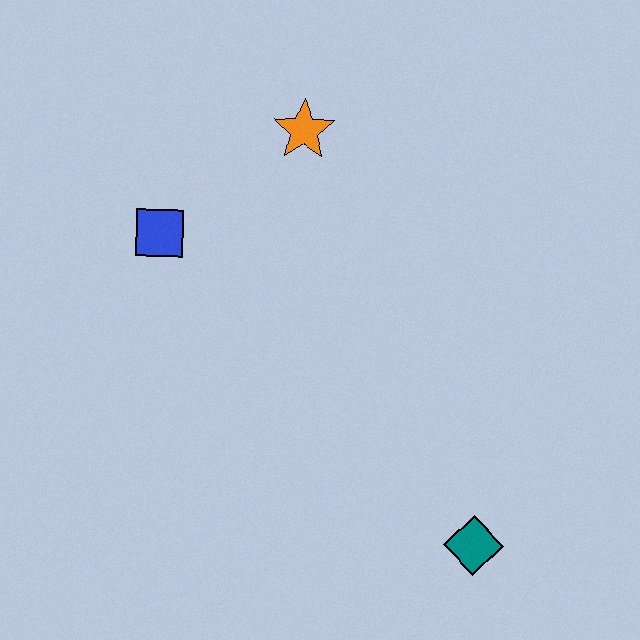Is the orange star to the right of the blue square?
Yes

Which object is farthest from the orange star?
The teal diamond is farthest from the orange star.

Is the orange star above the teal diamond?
Yes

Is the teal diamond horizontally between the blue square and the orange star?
No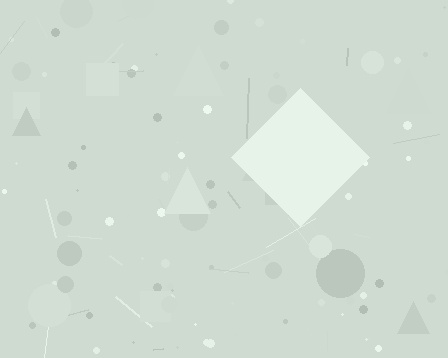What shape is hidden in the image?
A diamond is hidden in the image.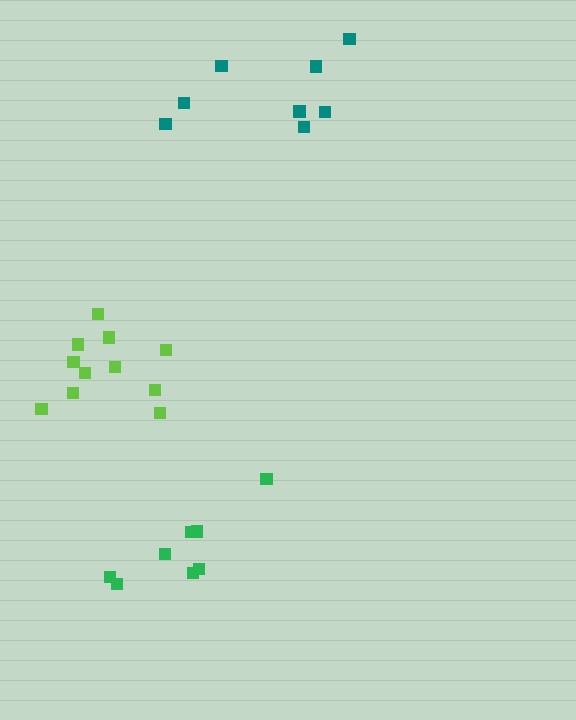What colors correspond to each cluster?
The clusters are colored: lime, teal, green.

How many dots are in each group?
Group 1: 11 dots, Group 2: 8 dots, Group 3: 8 dots (27 total).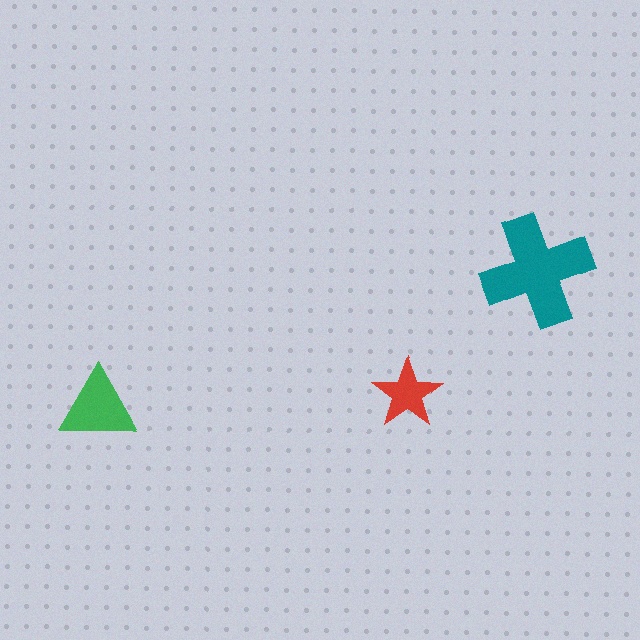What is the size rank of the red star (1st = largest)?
3rd.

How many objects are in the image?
There are 3 objects in the image.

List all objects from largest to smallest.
The teal cross, the green triangle, the red star.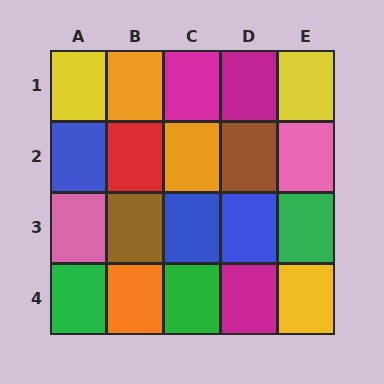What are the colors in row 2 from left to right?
Blue, red, orange, brown, pink.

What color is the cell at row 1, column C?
Magenta.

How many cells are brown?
2 cells are brown.